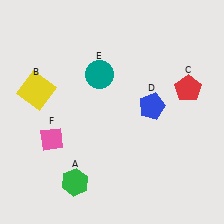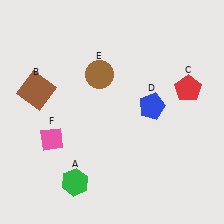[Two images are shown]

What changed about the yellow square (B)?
In Image 1, B is yellow. In Image 2, it changed to brown.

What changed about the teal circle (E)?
In Image 1, E is teal. In Image 2, it changed to brown.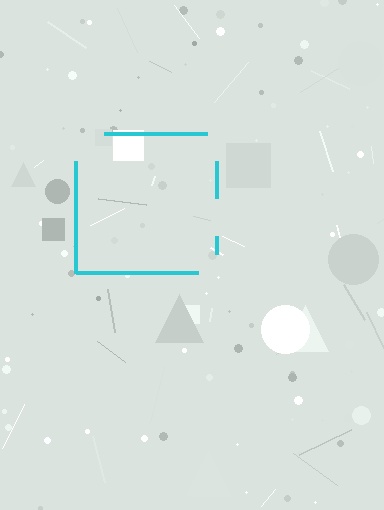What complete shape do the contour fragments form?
The contour fragments form a square.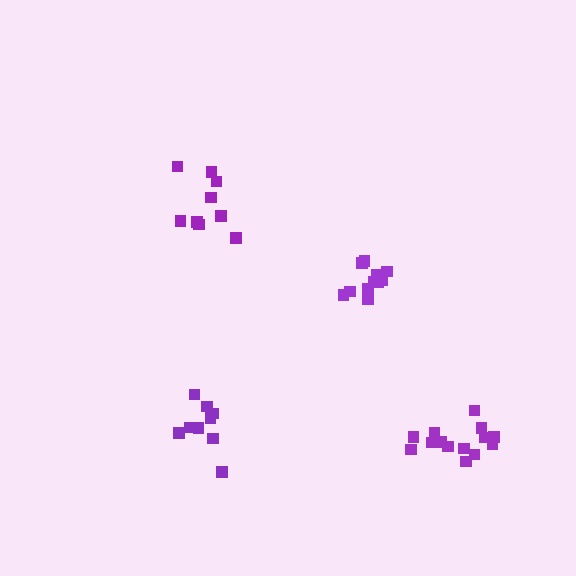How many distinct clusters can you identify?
There are 4 distinct clusters.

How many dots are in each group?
Group 1: 14 dots, Group 2: 9 dots, Group 3: 9 dots, Group 4: 11 dots (43 total).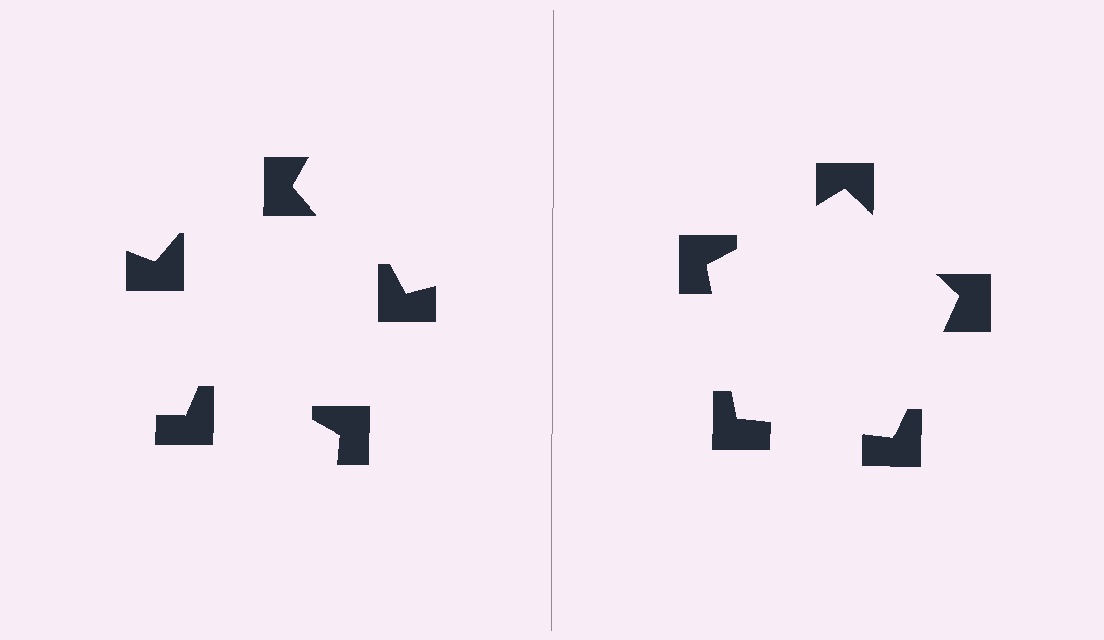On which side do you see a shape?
An illusory pentagon appears on the right side. On the left side the wedge cuts are rotated, so no coherent shape forms.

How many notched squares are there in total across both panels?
10 — 5 on each side.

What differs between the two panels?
The notched squares are positioned identically on both sides; only the wedge orientations differ. On the right they align to a pentagon; on the left they are misaligned.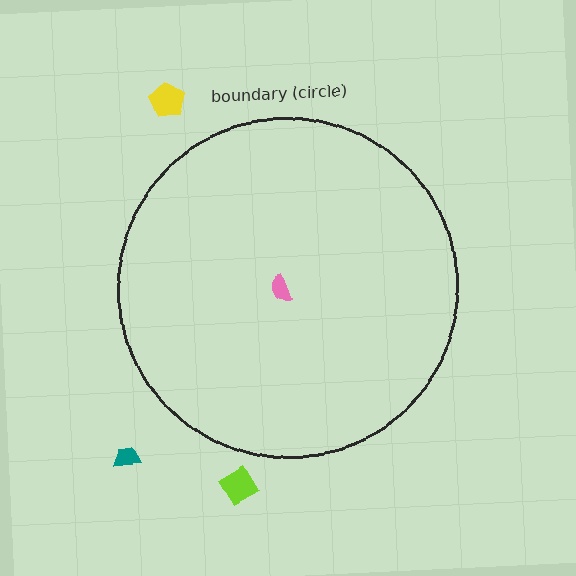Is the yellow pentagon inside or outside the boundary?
Outside.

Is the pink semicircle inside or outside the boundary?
Inside.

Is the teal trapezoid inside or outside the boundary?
Outside.